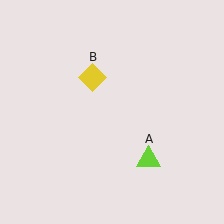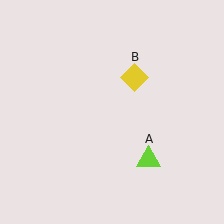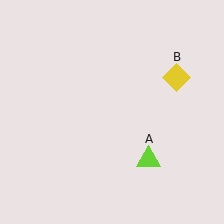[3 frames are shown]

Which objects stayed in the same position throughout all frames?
Lime triangle (object A) remained stationary.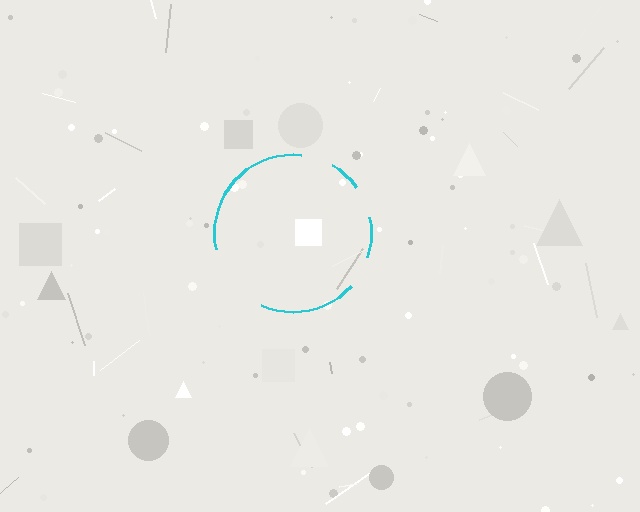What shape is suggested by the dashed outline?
The dashed outline suggests a circle.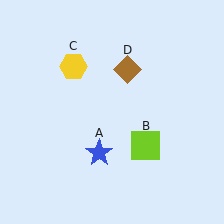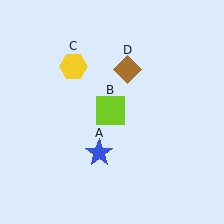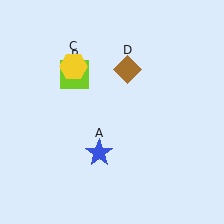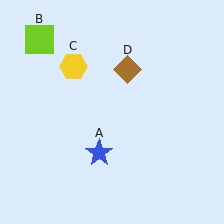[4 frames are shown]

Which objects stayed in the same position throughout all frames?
Blue star (object A) and yellow hexagon (object C) and brown diamond (object D) remained stationary.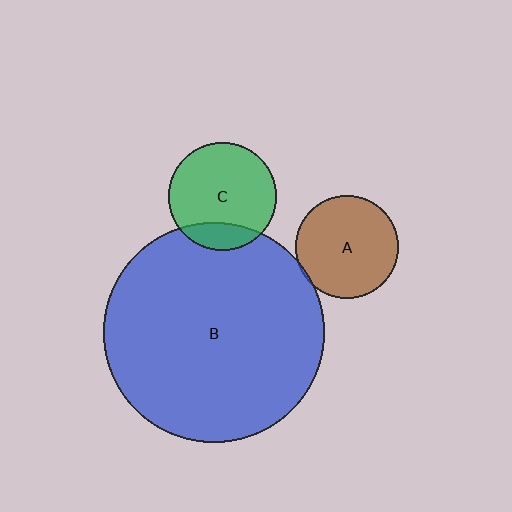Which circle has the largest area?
Circle B (blue).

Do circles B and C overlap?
Yes.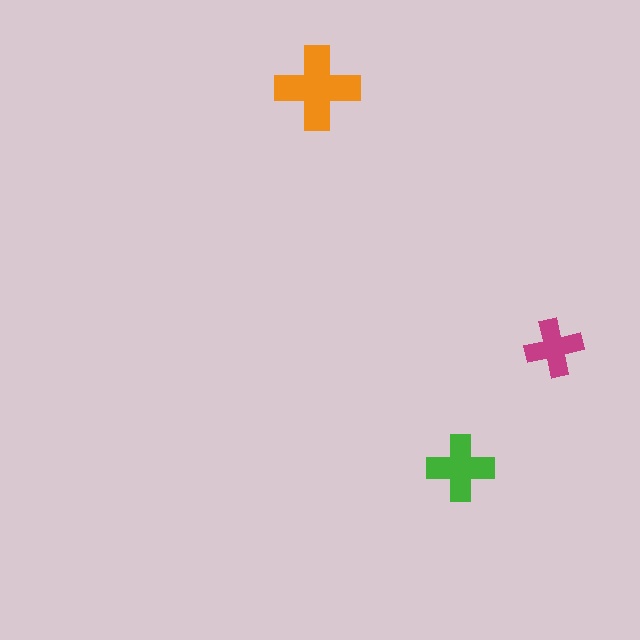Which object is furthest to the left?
The orange cross is leftmost.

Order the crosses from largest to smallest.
the orange one, the green one, the magenta one.